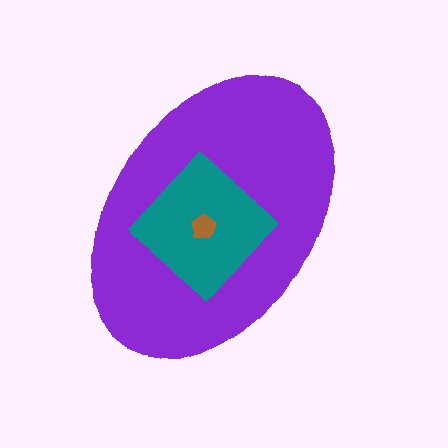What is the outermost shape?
The purple ellipse.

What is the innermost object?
The brown pentagon.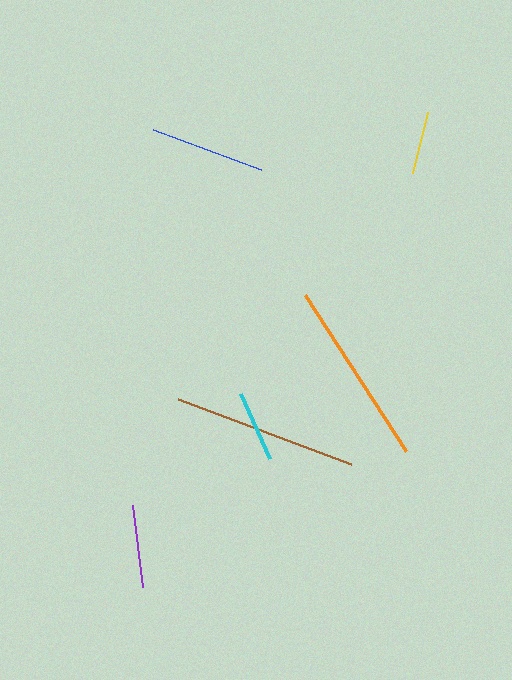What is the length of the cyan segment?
The cyan segment is approximately 72 pixels long.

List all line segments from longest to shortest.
From longest to shortest: orange, brown, blue, purple, cyan, yellow.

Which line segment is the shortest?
The yellow line is the shortest at approximately 62 pixels.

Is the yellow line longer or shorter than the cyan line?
The cyan line is longer than the yellow line.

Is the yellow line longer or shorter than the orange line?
The orange line is longer than the yellow line.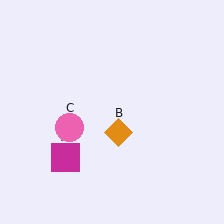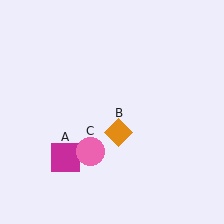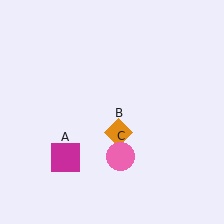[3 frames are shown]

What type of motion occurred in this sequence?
The pink circle (object C) rotated counterclockwise around the center of the scene.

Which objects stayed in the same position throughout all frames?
Magenta square (object A) and orange diamond (object B) remained stationary.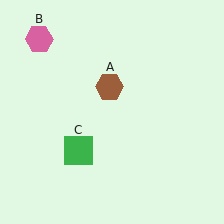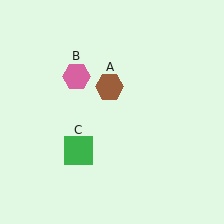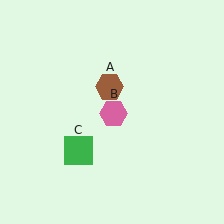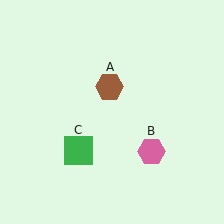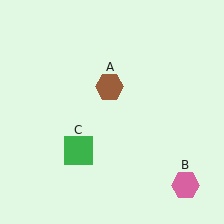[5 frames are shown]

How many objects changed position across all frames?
1 object changed position: pink hexagon (object B).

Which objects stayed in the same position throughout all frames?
Brown hexagon (object A) and green square (object C) remained stationary.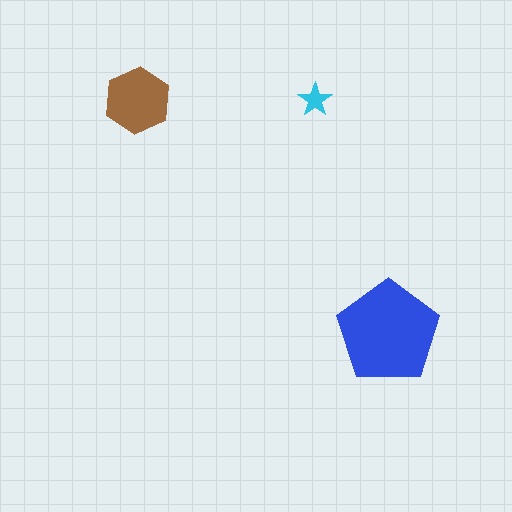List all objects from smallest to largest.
The cyan star, the brown hexagon, the blue pentagon.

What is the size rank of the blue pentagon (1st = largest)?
1st.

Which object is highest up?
The cyan star is topmost.